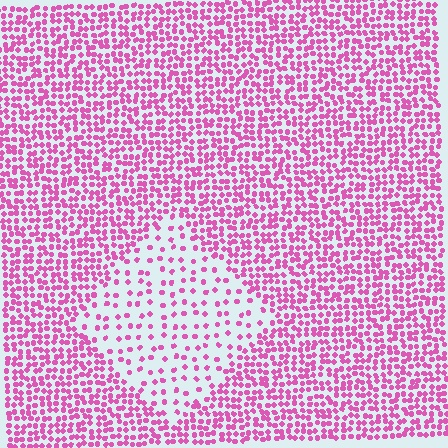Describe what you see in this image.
The image contains small pink elements arranged at two different densities. A diamond-shaped region is visible where the elements are less densely packed than the surrounding area.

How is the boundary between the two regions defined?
The boundary is defined by a change in element density (approximately 2.6x ratio). All elements are the same color, size, and shape.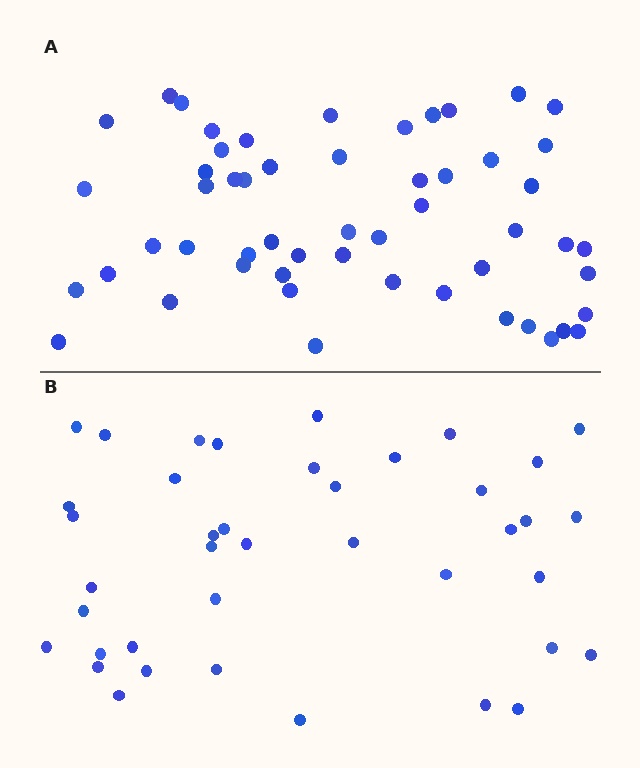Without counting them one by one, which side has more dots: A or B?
Region A (the top region) has more dots.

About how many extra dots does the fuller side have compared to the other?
Region A has approximately 15 more dots than region B.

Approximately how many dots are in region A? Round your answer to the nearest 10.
About 50 dots. (The exact count is 54, which rounds to 50.)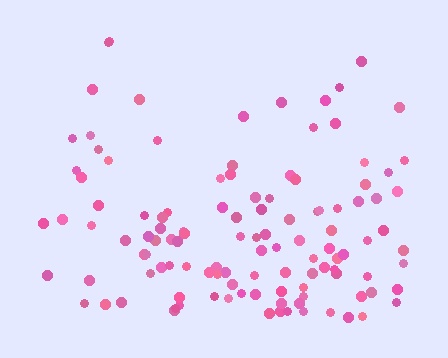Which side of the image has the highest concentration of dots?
The bottom.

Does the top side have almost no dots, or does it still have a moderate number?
Still a moderate number, just noticeably fewer than the bottom.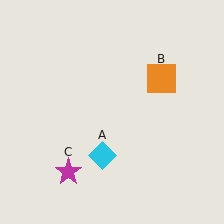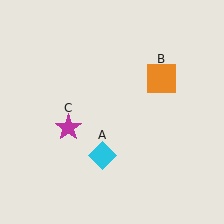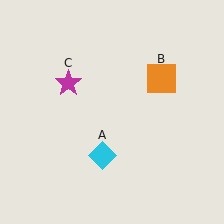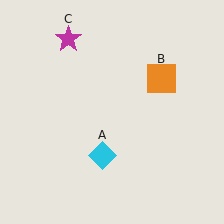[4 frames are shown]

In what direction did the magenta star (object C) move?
The magenta star (object C) moved up.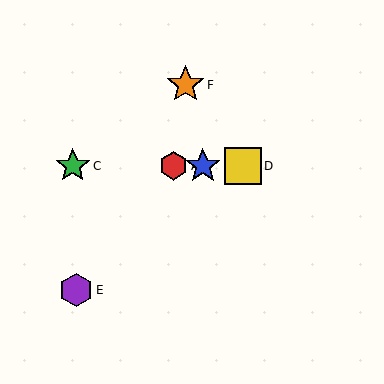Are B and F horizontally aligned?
No, B is at y≈166 and F is at y≈85.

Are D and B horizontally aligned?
Yes, both are at y≈166.